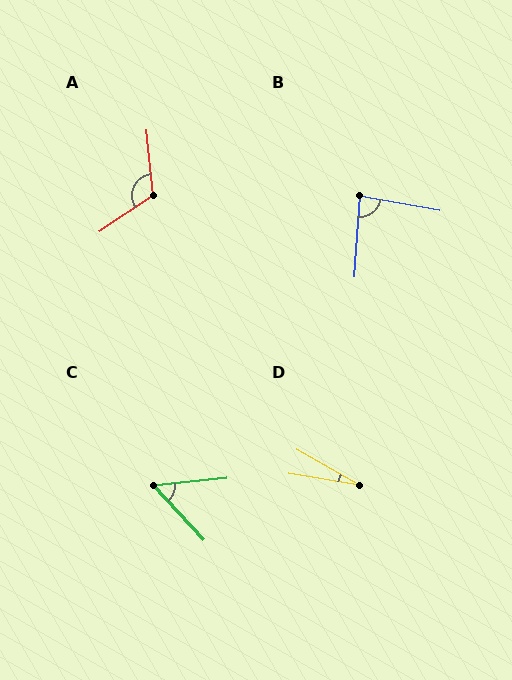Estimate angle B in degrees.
Approximately 84 degrees.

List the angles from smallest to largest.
D (21°), C (53°), B (84°), A (118°).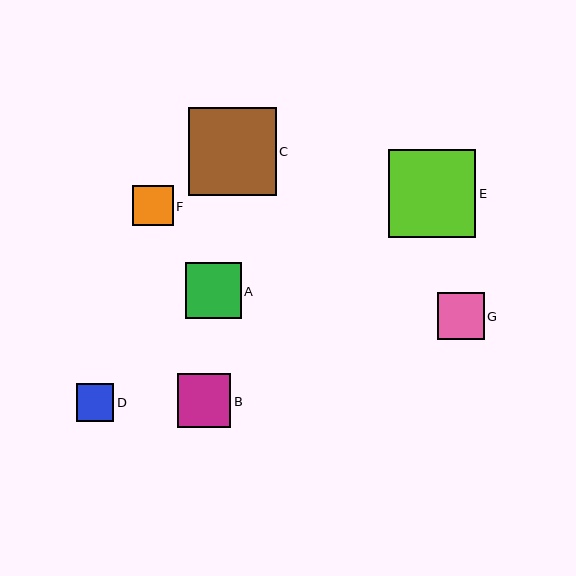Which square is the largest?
Square C is the largest with a size of approximately 88 pixels.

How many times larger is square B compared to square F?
Square B is approximately 1.3 times the size of square F.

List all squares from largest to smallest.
From largest to smallest: C, E, A, B, G, F, D.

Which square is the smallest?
Square D is the smallest with a size of approximately 37 pixels.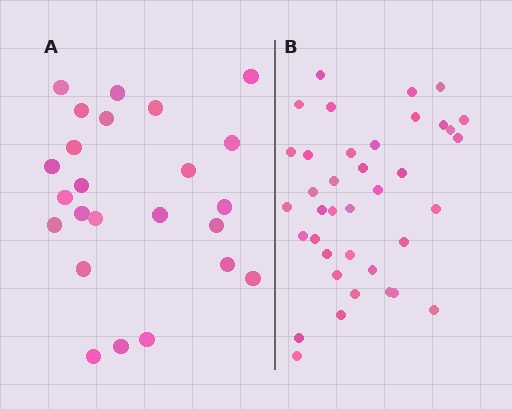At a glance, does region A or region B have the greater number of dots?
Region B (the right region) has more dots.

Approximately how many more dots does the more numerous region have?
Region B has approximately 15 more dots than region A.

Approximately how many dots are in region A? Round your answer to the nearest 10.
About 20 dots. (The exact count is 24, which rounds to 20.)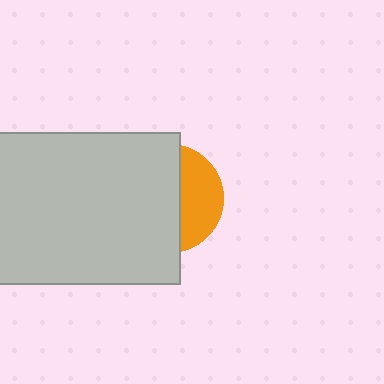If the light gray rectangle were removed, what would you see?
You would see the complete orange circle.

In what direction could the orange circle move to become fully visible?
The orange circle could move right. That would shift it out from behind the light gray rectangle entirely.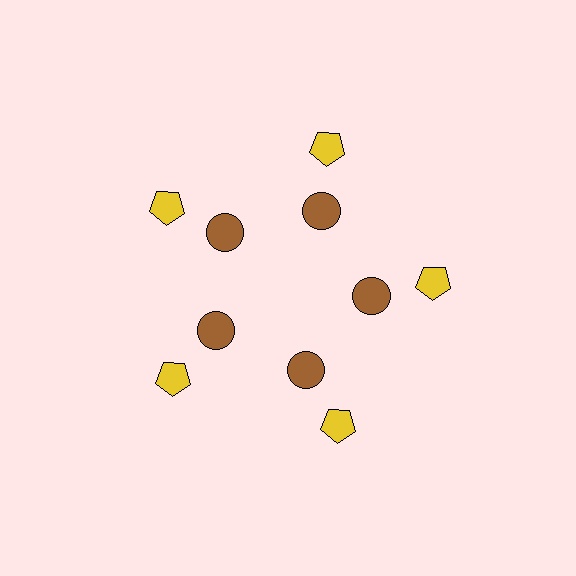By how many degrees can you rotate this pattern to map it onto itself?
The pattern maps onto itself every 72 degrees of rotation.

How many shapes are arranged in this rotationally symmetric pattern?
There are 10 shapes, arranged in 5 groups of 2.